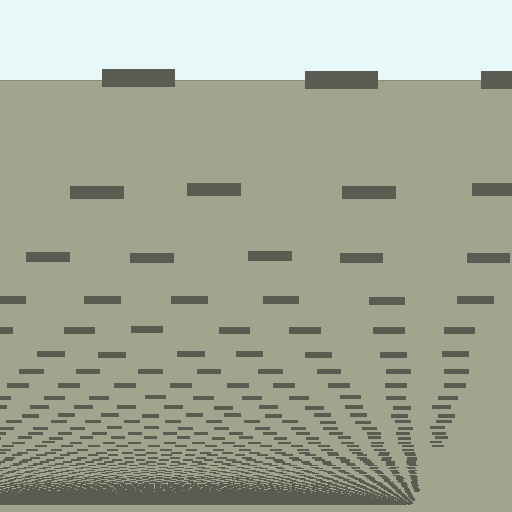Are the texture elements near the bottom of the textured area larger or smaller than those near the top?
Smaller. The gradient is inverted — elements near the bottom are smaller and denser.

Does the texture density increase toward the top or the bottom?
Density increases toward the bottom.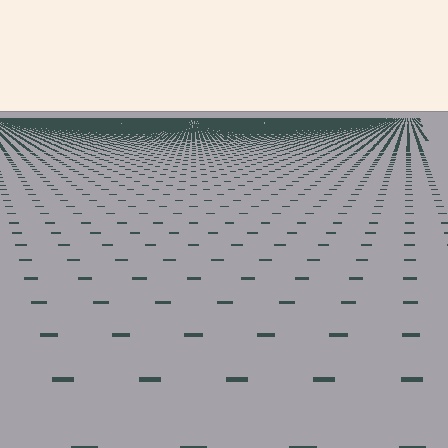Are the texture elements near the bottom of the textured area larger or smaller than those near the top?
Larger. Near the bottom, elements are closer to the viewer and appear at a bigger on-screen size.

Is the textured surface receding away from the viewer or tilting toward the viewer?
The surface is receding away from the viewer. Texture elements get smaller and denser toward the top.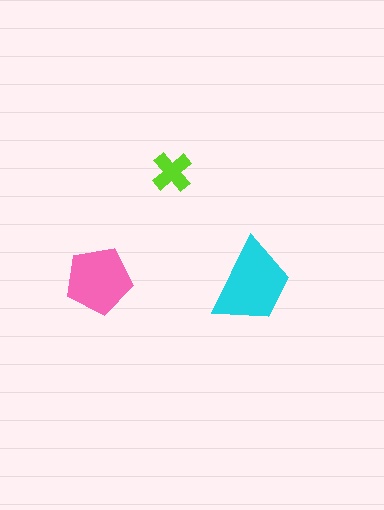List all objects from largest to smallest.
The cyan trapezoid, the pink pentagon, the lime cross.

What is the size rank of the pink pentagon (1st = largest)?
2nd.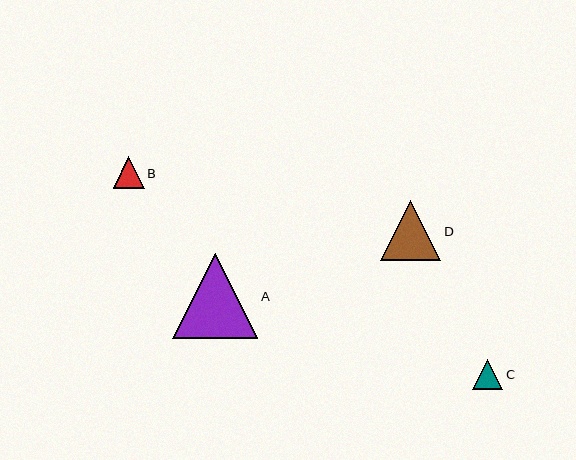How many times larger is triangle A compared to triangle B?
Triangle A is approximately 2.7 times the size of triangle B.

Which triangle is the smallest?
Triangle C is the smallest with a size of approximately 30 pixels.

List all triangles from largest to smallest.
From largest to smallest: A, D, B, C.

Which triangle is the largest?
Triangle A is the largest with a size of approximately 85 pixels.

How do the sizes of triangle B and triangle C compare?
Triangle B and triangle C are approximately the same size.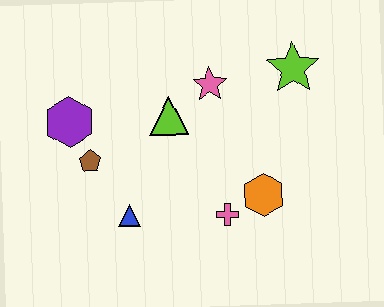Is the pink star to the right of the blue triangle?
Yes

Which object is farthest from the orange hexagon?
The purple hexagon is farthest from the orange hexagon.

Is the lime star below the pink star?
No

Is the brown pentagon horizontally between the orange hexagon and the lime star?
No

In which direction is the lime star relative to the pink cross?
The lime star is above the pink cross.